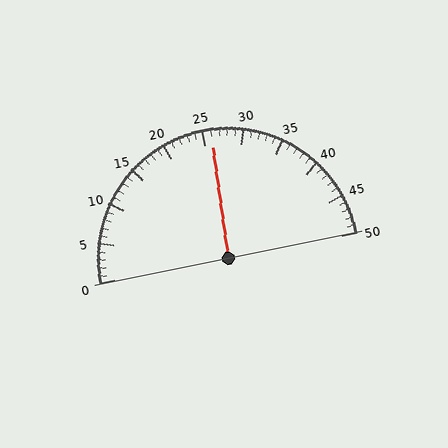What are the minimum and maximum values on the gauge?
The gauge ranges from 0 to 50.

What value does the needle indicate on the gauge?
The needle indicates approximately 26.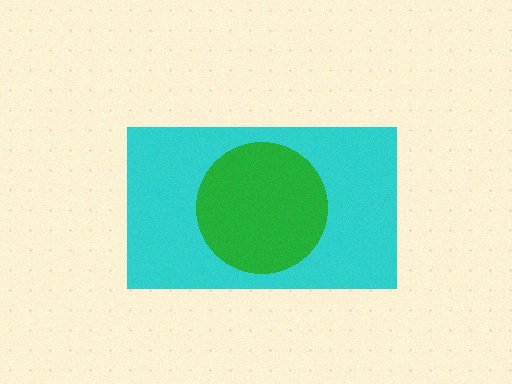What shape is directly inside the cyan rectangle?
The green circle.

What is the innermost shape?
The green circle.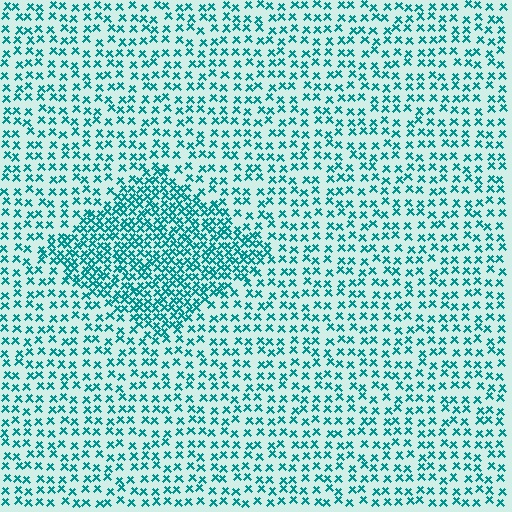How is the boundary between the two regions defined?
The boundary is defined by a change in element density (approximately 2.1x ratio). All elements are the same color, size, and shape.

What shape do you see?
I see a diamond.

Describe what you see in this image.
The image contains small teal elements arranged at two different densities. A diamond-shaped region is visible where the elements are more densely packed than the surrounding area.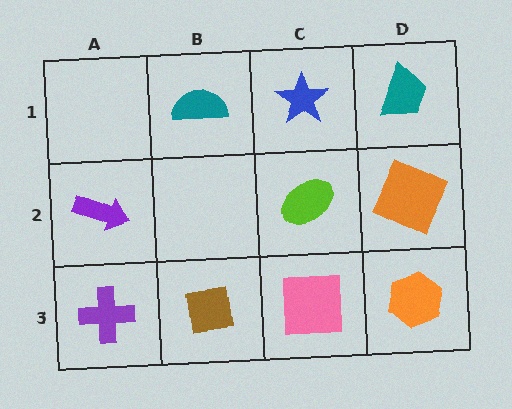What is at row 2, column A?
A purple arrow.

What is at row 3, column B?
A brown square.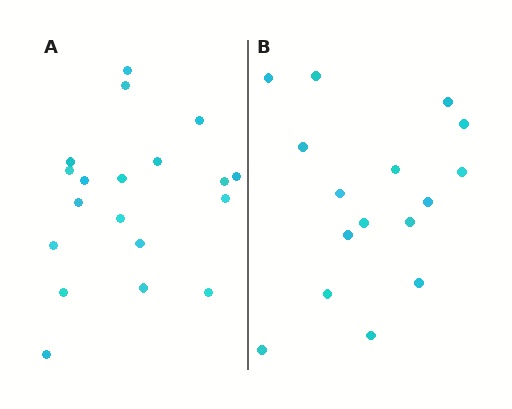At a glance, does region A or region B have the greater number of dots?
Region A (the left region) has more dots.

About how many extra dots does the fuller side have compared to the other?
Region A has just a few more — roughly 2 or 3 more dots than region B.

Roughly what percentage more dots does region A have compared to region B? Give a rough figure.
About 20% more.